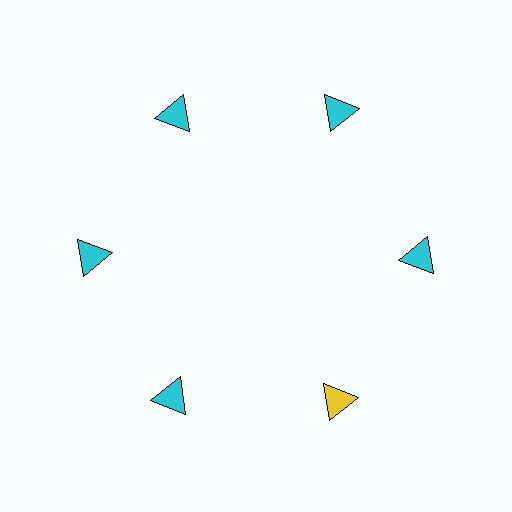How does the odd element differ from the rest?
It has a different color: yellow instead of cyan.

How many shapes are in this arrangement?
There are 6 shapes arranged in a ring pattern.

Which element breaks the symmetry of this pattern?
The yellow triangle at roughly the 5 o'clock position breaks the symmetry. All other shapes are cyan triangles.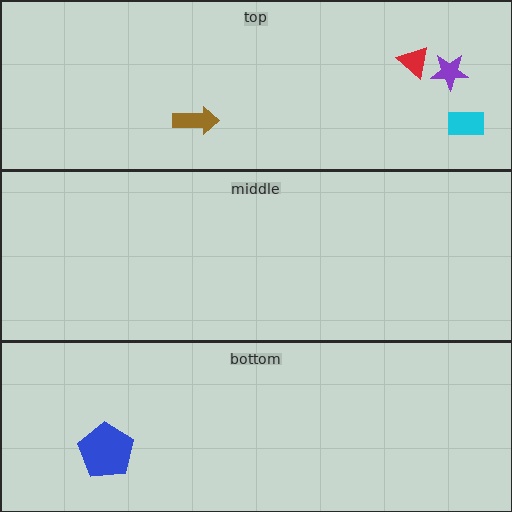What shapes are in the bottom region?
The blue pentagon.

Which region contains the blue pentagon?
The bottom region.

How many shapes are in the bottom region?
1.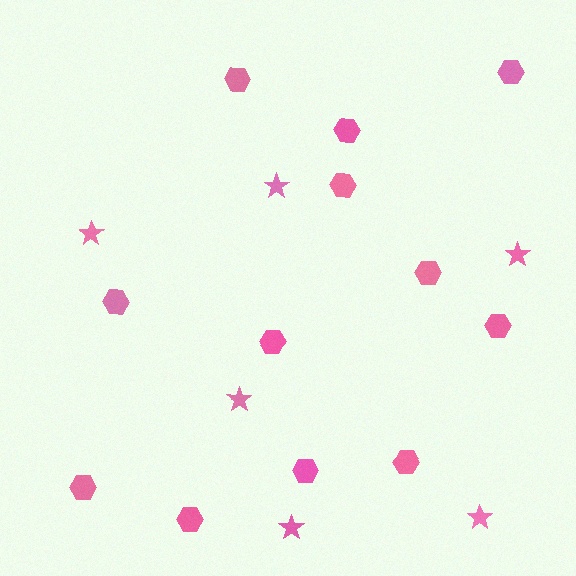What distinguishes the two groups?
There are 2 groups: one group of stars (6) and one group of hexagons (12).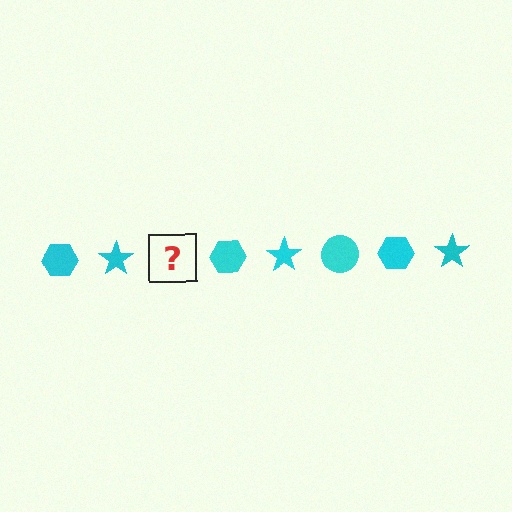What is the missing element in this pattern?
The missing element is a cyan circle.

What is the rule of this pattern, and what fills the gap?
The rule is that the pattern cycles through hexagon, star, circle shapes in cyan. The gap should be filled with a cyan circle.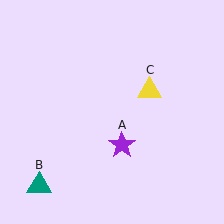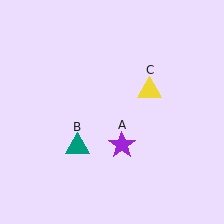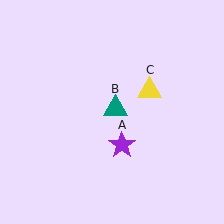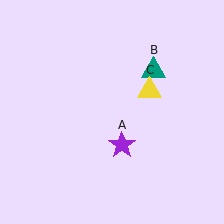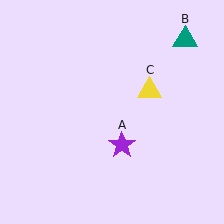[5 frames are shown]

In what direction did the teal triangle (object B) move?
The teal triangle (object B) moved up and to the right.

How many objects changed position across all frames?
1 object changed position: teal triangle (object B).